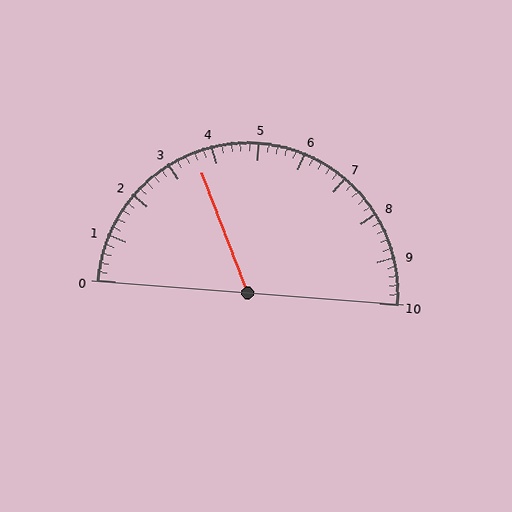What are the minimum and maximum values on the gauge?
The gauge ranges from 0 to 10.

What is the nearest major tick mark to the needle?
The nearest major tick mark is 4.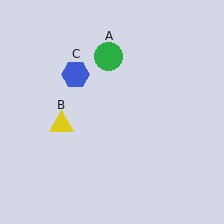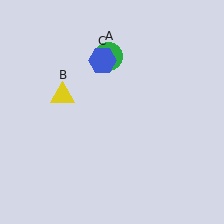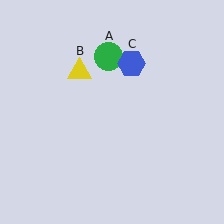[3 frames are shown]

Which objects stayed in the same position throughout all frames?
Green circle (object A) remained stationary.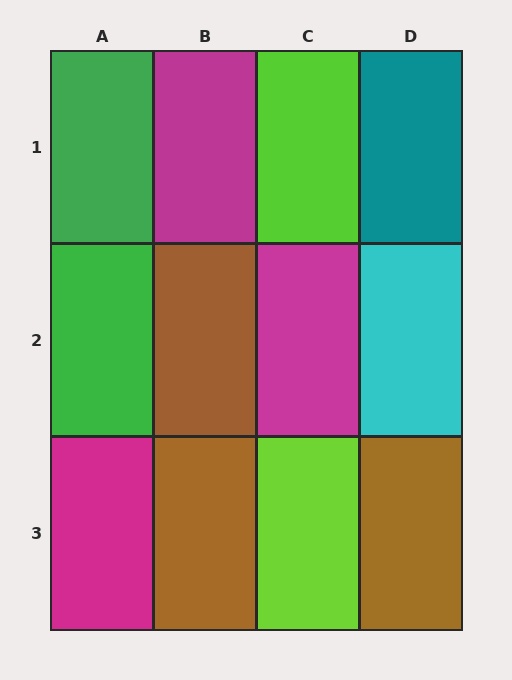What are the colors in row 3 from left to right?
Magenta, brown, lime, brown.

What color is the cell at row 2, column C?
Magenta.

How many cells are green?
2 cells are green.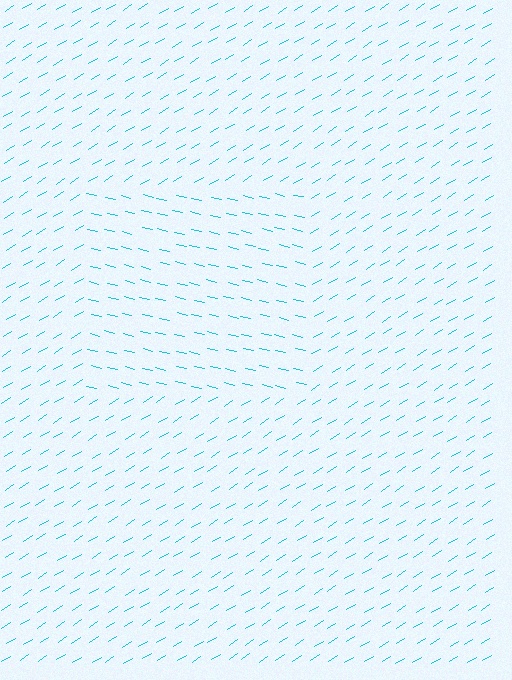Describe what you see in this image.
The image is filled with small cyan line segments. A rectangle region in the image has lines oriented differently from the surrounding lines, creating a visible texture boundary.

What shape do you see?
I see a rectangle.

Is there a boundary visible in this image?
Yes, there is a texture boundary formed by a change in line orientation.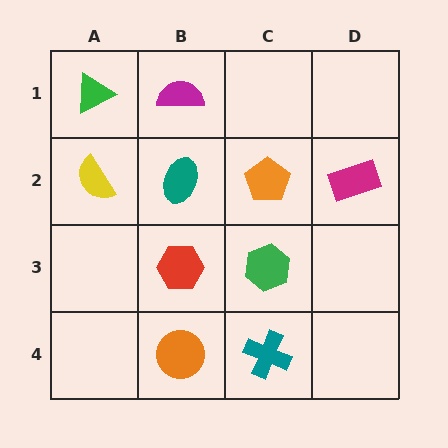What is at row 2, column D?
A magenta rectangle.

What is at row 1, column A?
A green triangle.